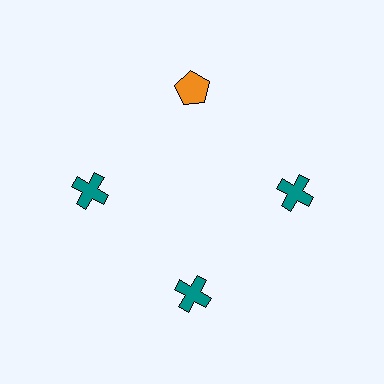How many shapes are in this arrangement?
There are 4 shapes arranged in a ring pattern.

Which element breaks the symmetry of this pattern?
The orange pentagon at roughly the 12 o'clock position breaks the symmetry. All other shapes are teal crosses.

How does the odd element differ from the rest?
It differs in both color (orange instead of teal) and shape (pentagon instead of cross).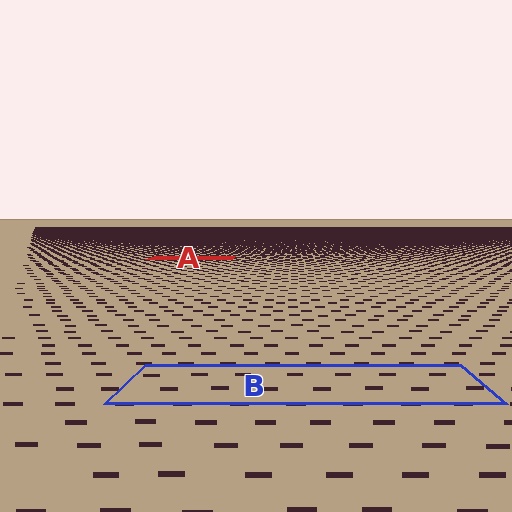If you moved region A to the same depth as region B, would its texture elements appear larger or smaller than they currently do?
They would appear larger. At a closer depth, the same texture elements are projected at a bigger on-screen size.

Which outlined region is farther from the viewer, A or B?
Region A is farther from the viewer — the texture elements inside it appear smaller and more densely packed.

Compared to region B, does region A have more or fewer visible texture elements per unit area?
Region A has more texture elements per unit area — they are packed more densely because it is farther away.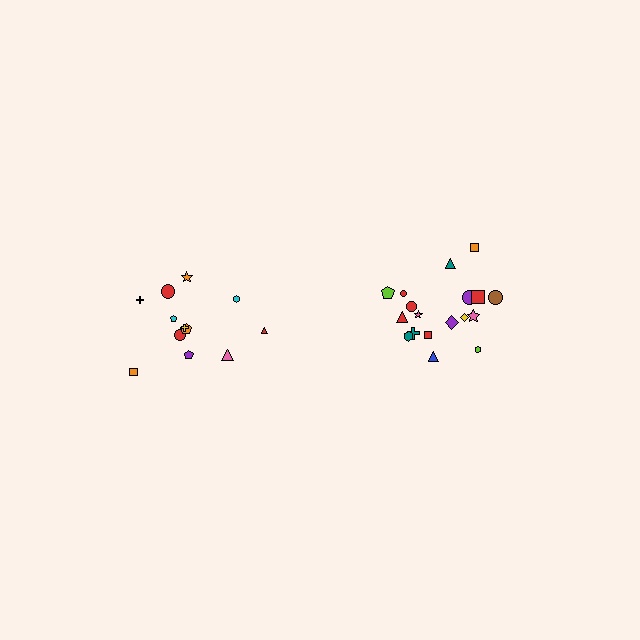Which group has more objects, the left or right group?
The right group.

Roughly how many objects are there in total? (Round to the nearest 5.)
Roughly 30 objects in total.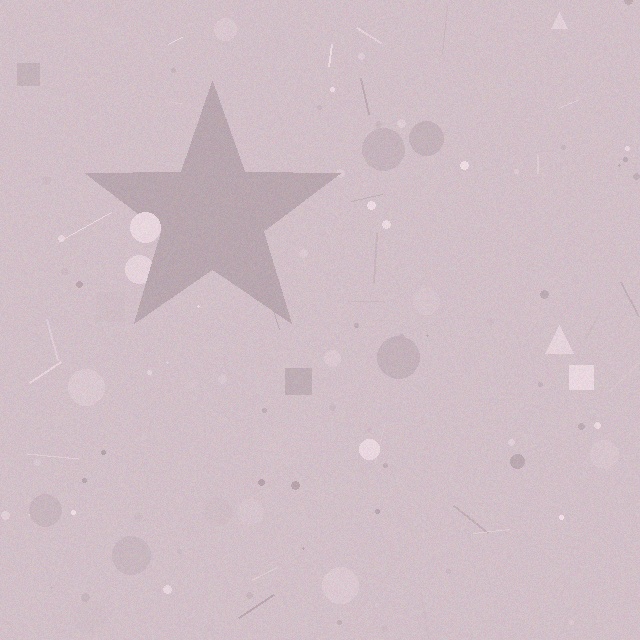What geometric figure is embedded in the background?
A star is embedded in the background.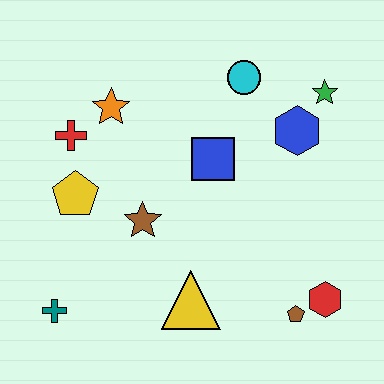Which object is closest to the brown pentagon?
The red hexagon is closest to the brown pentagon.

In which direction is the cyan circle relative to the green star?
The cyan circle is to the left of the green star.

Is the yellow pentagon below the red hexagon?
No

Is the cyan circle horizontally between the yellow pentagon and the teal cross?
No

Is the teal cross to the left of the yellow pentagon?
Yes